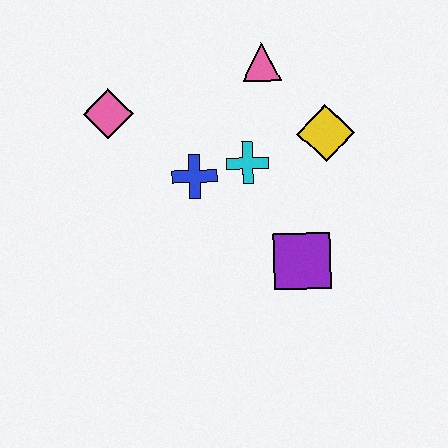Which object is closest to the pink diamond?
The blue cross is closest to the pink diamond.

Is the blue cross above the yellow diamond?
No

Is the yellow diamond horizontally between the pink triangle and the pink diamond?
No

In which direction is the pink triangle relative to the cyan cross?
The pink triangle is above the cyan cross.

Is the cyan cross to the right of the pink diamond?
Yes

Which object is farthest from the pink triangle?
The purple square is farthest from the pink triangle.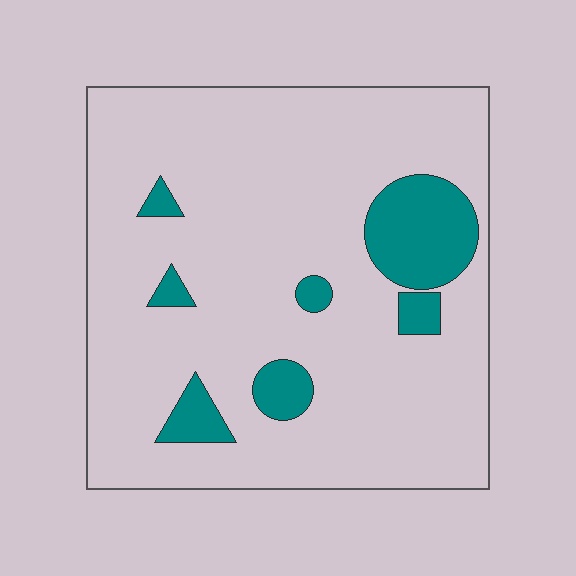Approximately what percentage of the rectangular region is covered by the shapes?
Approximately 15%.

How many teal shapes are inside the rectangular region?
7.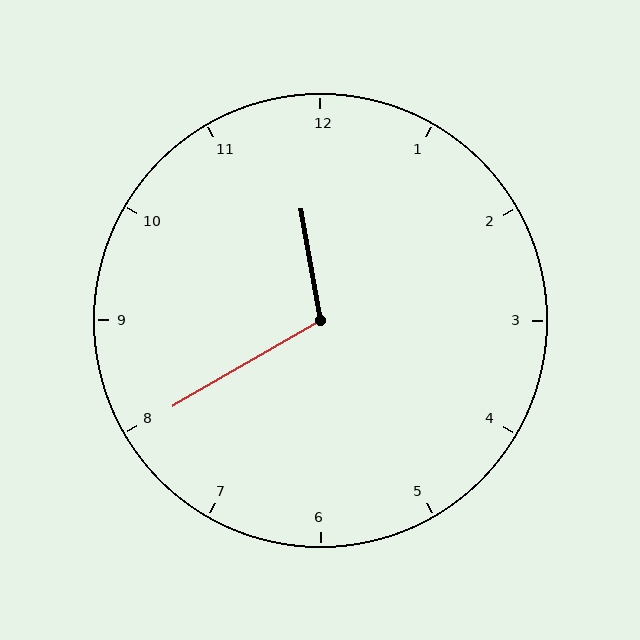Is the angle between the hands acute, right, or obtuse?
It is obtuse.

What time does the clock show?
11:40.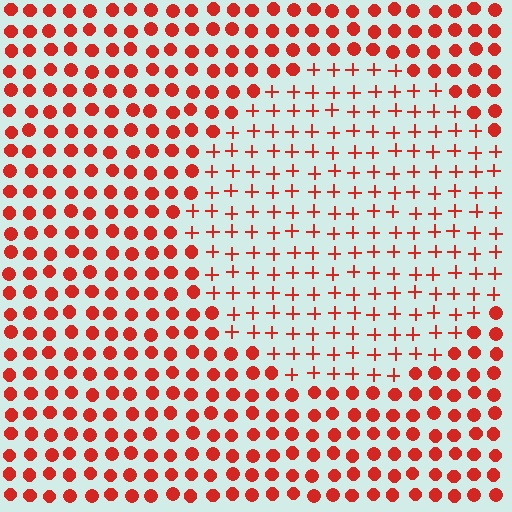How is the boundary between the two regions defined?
The boundary is defined by a change in element shape: plus signs inside vs. circles outside. All elements share the same color and spacing.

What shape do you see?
I see a circle.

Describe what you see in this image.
The image is filled with small red elements arranged in a uniform grid. A circle-shaped region contains plus signs, while the surrounding area contains circles. The boundary is defined purely by the change in element shape.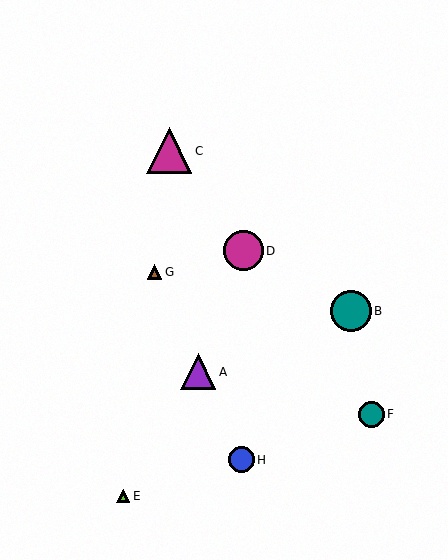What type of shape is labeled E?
Shape E is a lime triangle.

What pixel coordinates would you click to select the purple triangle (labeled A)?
Click at (198, 372) to select the purple triangle A.